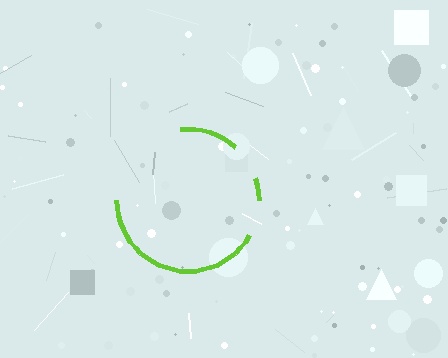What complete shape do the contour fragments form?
The contour fragments form a circle.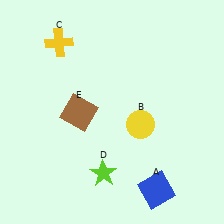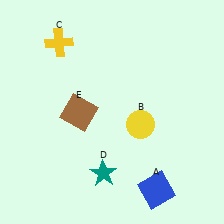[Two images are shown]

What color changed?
The star (D) changed from lime in Image 1 to teal in Image 2.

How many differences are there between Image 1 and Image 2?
There is 1 difference between the two images.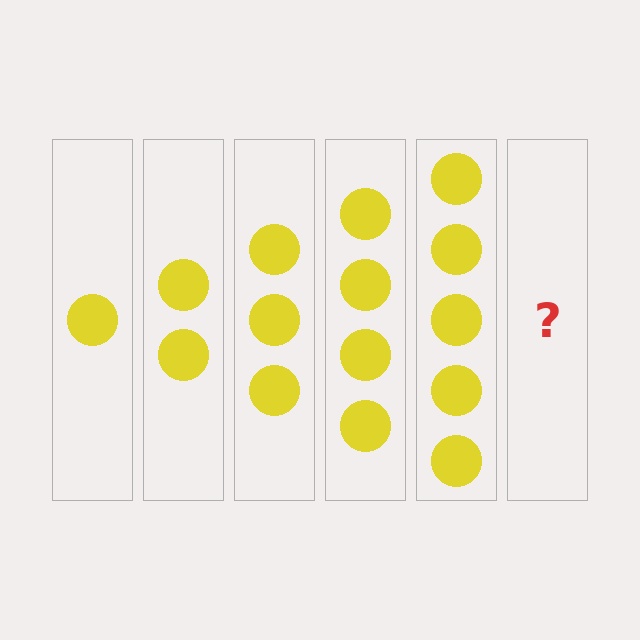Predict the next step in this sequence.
The next step is 6 circles.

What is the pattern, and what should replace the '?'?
The pattern is that each step adds one more circle. The '?' should be 6 circles.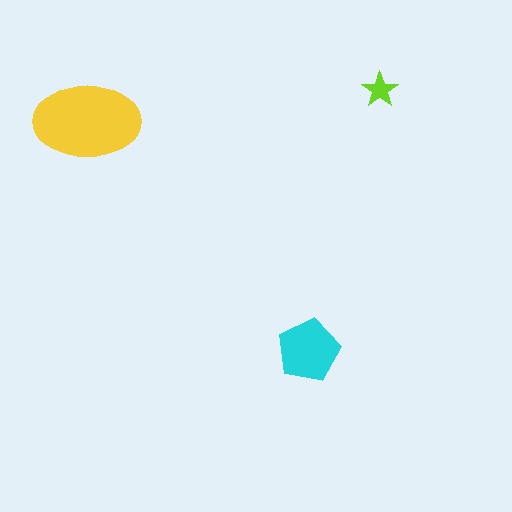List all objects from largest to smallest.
The yellow ellipse, the cyan pentagon, the lime star.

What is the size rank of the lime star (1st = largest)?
3rd.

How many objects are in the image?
There are 3 objects in the image.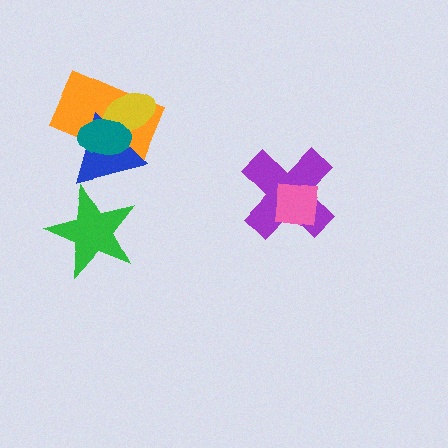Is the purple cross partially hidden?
Yes, it is partially covered by another shape.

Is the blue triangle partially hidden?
Yes, it is partially covered by another shape.